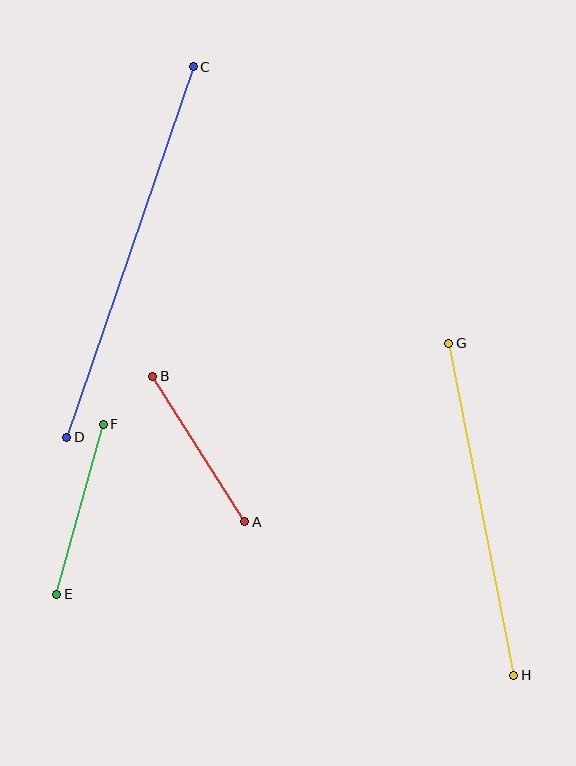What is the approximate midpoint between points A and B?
The midpoint is at approximately (199, 449) pixels.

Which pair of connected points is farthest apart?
Points C and D are farthest apart.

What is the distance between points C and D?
The distance is approximately 392 pixels.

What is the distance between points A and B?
The distance is approximately 172 pixels.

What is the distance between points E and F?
The distance is approximately 176 pixels.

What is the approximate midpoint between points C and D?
The midpoint is at approximately (130, 252) pixels.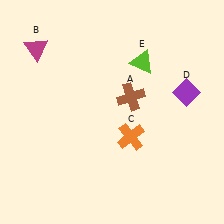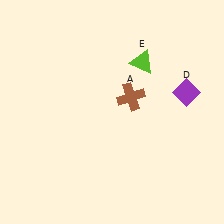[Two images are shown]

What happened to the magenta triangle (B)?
The magenta triangle (B) was removed in Image 2. It was in the top-left area of Image 1.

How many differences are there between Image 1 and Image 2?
There are 2 differences between the two images.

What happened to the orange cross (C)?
The orange cross (C) was removed in Image 2. It was in the bottom-right area of Image 1.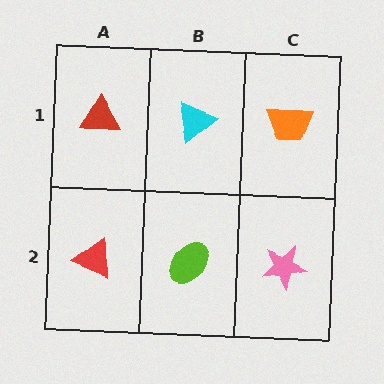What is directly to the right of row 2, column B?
A pink star.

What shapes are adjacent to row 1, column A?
A red triangle (row 2, column A), a cyan triangle (row 1, column B).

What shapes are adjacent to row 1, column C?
A pink star (row 2, column C), a cyan triangle (row 1, column B).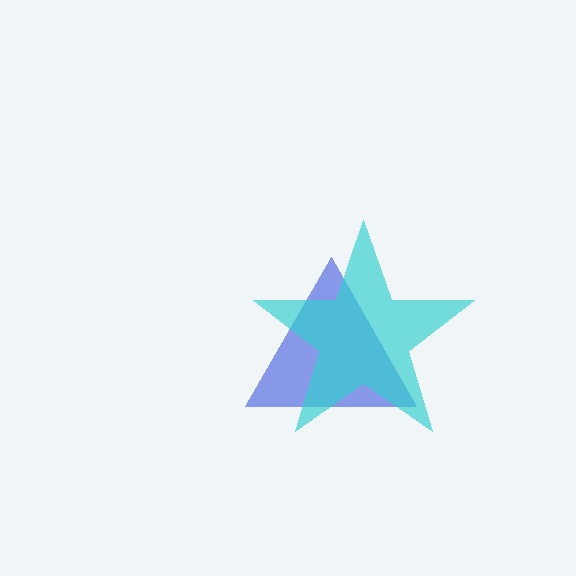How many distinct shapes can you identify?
There are 2 distinct shapes: a blue triangle, a cyan star.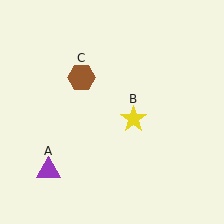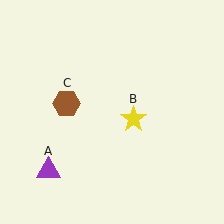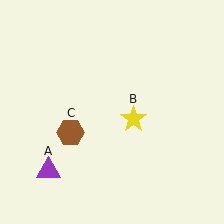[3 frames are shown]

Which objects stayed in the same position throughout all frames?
Purple triangle (object A) and yellow star (object B) remained stationary.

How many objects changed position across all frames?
1 object changed position: brown hexagon (object C).